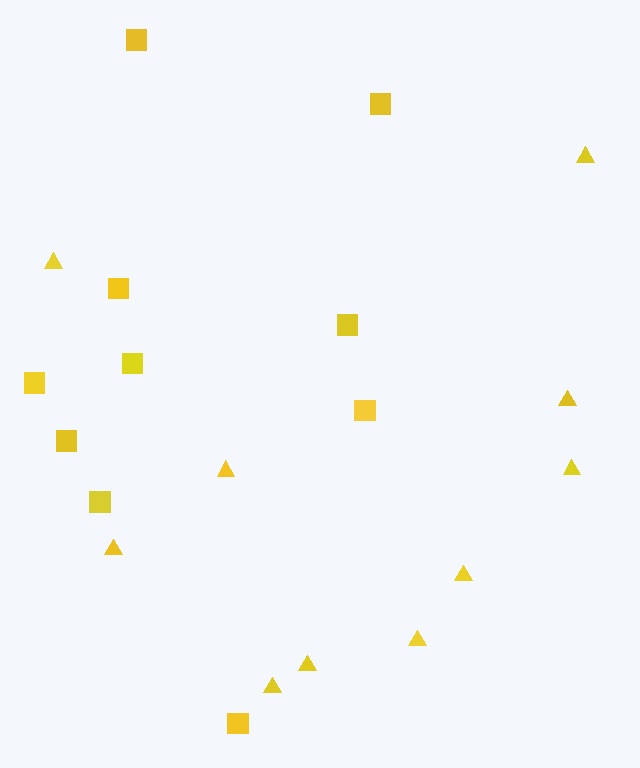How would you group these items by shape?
There are 2 groups: one group of triangles (10) and one group of squares (10).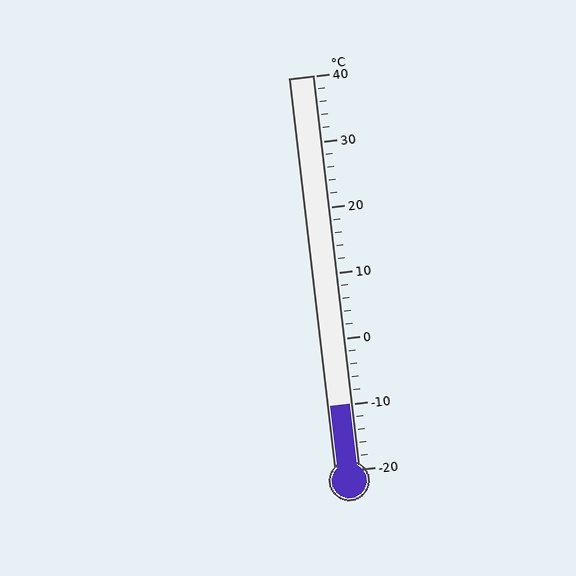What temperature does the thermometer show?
The thermometer shows approximately -10°C.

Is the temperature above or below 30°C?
The temperature is below 30°C.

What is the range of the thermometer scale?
The thermometer scale ranges from -20°C to 40°C.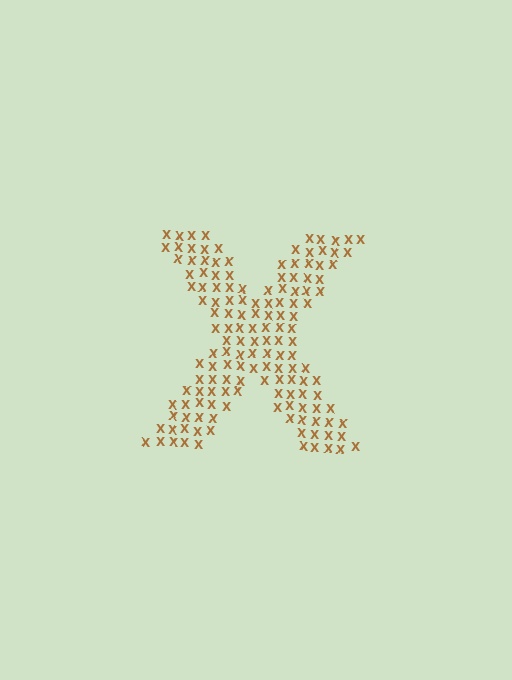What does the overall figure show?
The overall figure shows the letter X.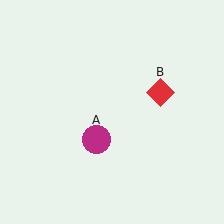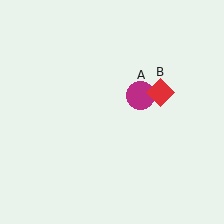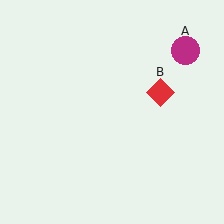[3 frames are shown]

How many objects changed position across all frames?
1 object changed position: magenta circle (object A).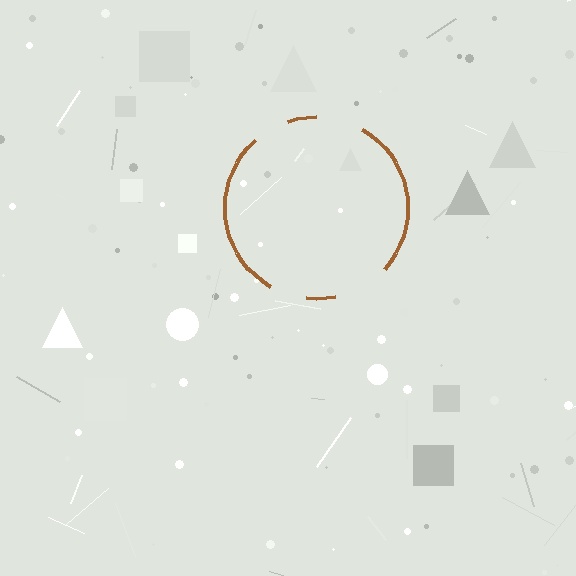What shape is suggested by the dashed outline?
The dashed outline suggests a circle.